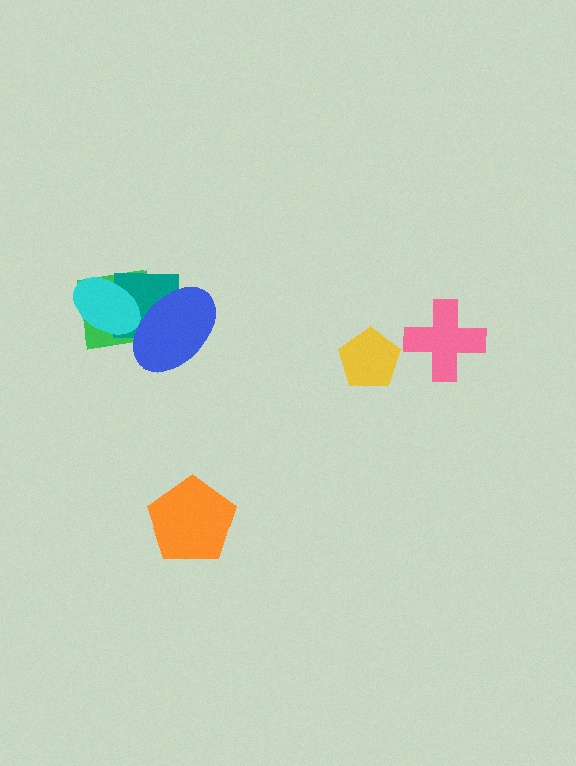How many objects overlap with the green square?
3 objects overlap with the green square.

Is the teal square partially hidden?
Yes, it is partially covered by another shape.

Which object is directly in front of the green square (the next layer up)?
The teal square is directly in front of the green square.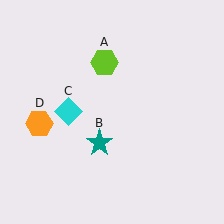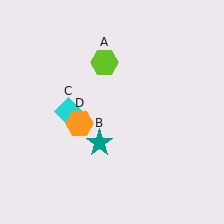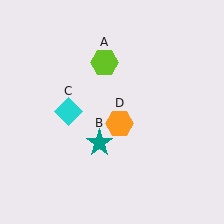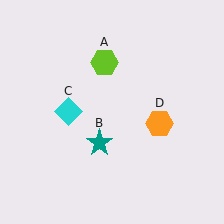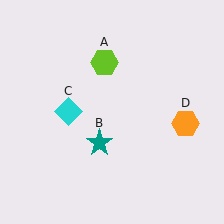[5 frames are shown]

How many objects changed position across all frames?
1 object changed position: orange hexagon (object D).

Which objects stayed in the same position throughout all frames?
Lime hexagon (object A) and teal star (object B) and cyan diamond (object C) remained stationary.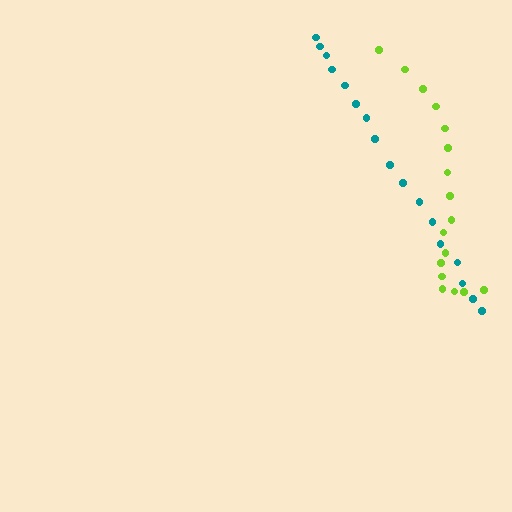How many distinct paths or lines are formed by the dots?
There are 2 distinct paths.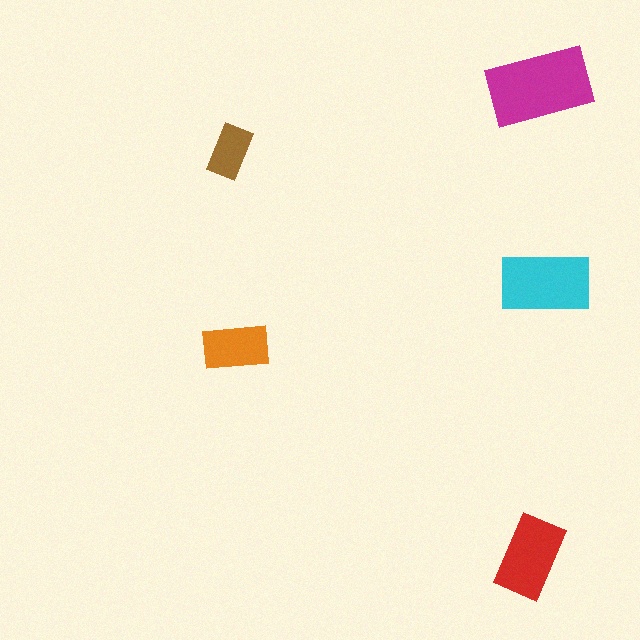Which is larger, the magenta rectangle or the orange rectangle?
The magenta one.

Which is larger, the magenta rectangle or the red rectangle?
The magenta one.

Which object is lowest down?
The red rectangle is bottommost.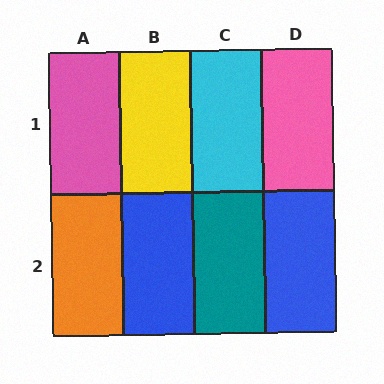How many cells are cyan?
1 cell is cyan.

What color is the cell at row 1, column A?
Pink.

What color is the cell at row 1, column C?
Cyan.